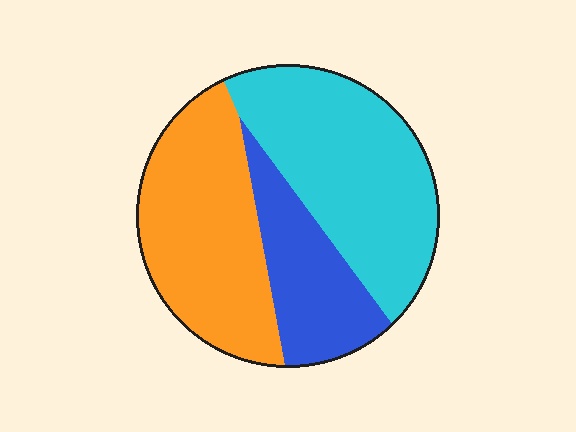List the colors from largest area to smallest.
From largest to smallest: cyan, orange, blue.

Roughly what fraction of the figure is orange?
Orange covers roughly 35% of the figure.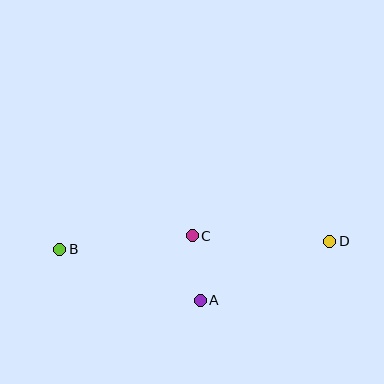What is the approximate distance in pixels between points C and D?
The distance between C and D is approximately 137 pixels.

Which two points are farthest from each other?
Points B and D are farthest from each other.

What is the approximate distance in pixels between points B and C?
The distance between B and C is approximately 133 pixels.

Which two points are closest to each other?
Points A and C are closest to each other.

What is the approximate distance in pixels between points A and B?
The distance between A and B is approximately 150 pixels.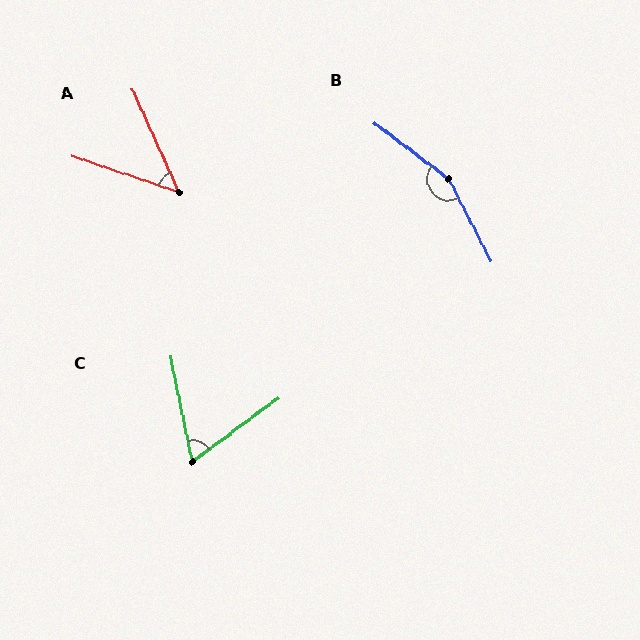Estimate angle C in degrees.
Approximately 65 degrees.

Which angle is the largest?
B, at approximately 155 degrees.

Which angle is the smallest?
A, at approximately 47 degrees.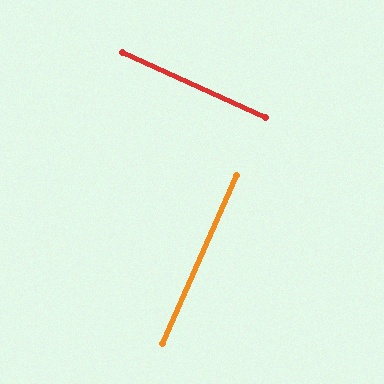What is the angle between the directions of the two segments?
Approximately 89 degrees.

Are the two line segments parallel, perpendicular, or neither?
Perpendicular — they meet at approximately 89°.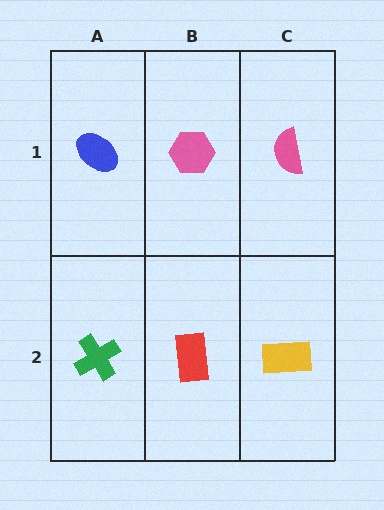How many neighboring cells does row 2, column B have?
3.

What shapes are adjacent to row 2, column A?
A blue ellipse (row 1, column A), a red rectangle (row 2, column B).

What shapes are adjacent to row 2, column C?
A pink semicircle (row 1, column C), a red rectangle (row 2, column B).